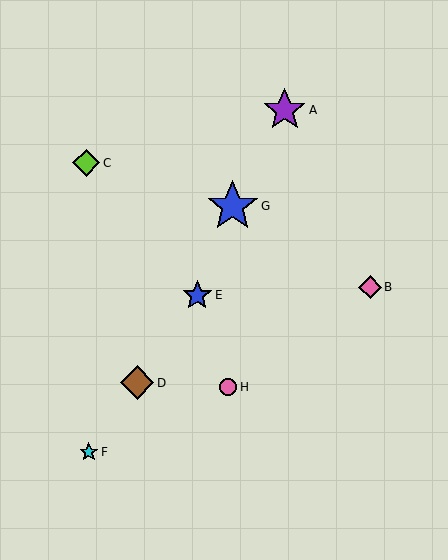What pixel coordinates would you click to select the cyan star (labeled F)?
Click at (89, 452) to select the cyan star F.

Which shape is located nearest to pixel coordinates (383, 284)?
The pink diamond (labeled B) at (370, 287) is nearest to that location.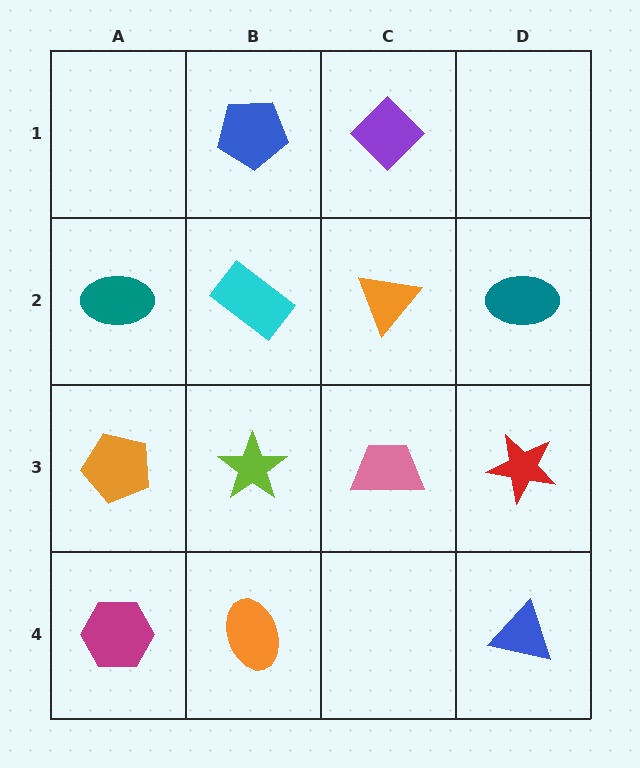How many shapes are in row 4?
3 shapes.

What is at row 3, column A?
An orange pentagon.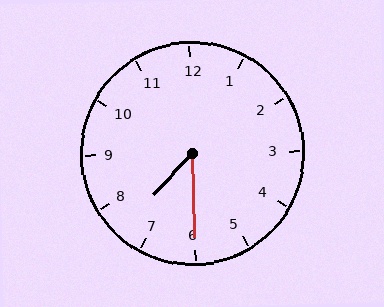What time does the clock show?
7:30.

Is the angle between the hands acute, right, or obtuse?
It is acute.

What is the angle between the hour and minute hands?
Approximately 45 degrees.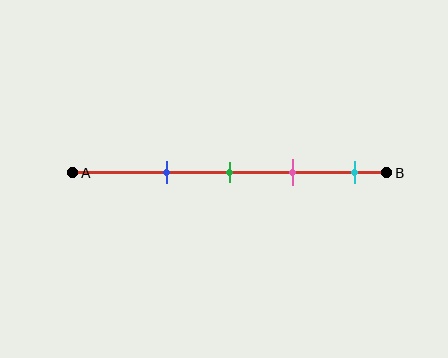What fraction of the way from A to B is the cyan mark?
The cyan mark is approximately 90% (0.9) of the way from A to B.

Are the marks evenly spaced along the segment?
Yes, the marks are approximately evenly spaced.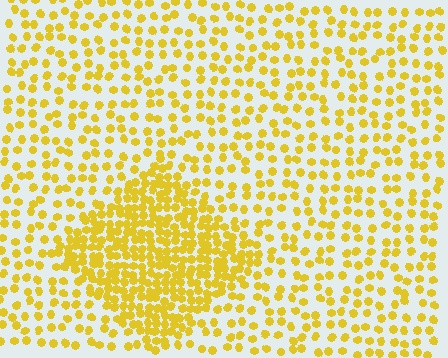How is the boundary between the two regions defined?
The boundary is defined by a change in element density (approximately 2.3x ratio). All elements are the same color, size, and shape.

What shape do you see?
I see a diamond.